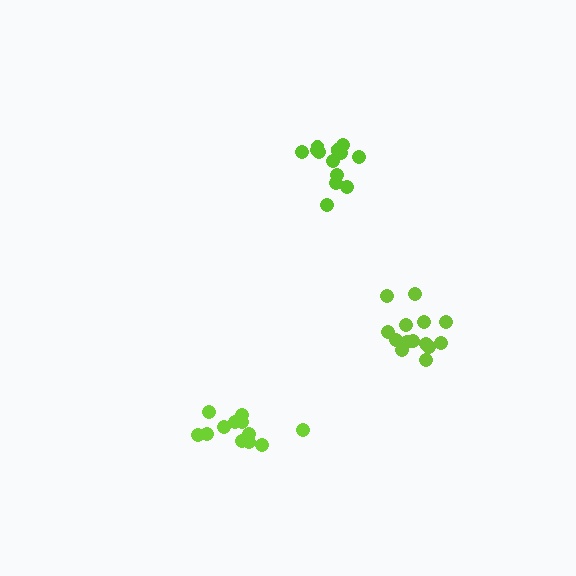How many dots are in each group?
Group 1: 12 dots, Group 2: 13 dots, Group 3: 14 dots (39 total).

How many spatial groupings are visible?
There are 3 spatial groupings.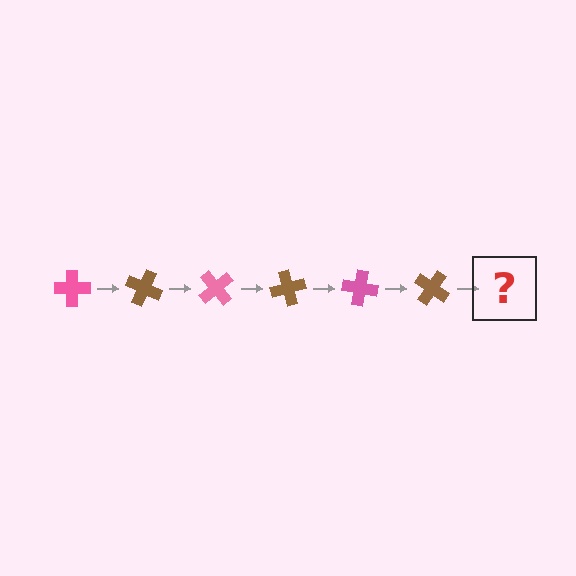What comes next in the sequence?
The next element should be a pink cross, rotated 150 degrees from the start.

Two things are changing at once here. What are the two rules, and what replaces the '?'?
The two rules are that it rotates 25 degrees each step and the color cycles through pink and brown. The '?' should be a pink cross, rotated 150 degrees from the start.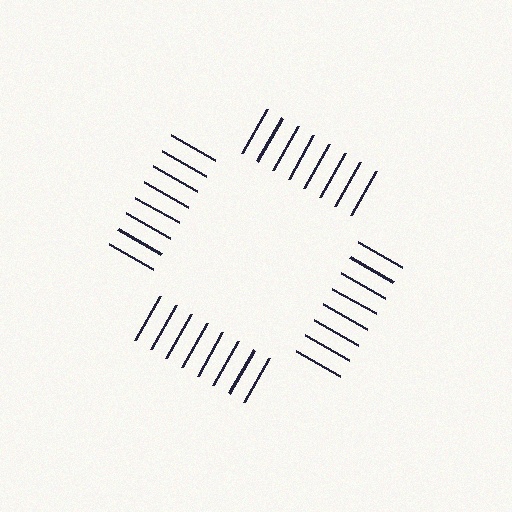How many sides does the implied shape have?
4 sides — the line-ends trace a square.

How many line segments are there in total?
32 — 8 along each of the 4 edges.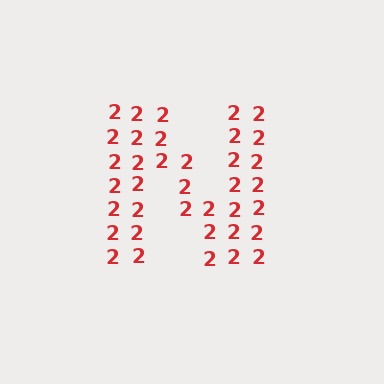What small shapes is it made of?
It is made of small digit 2's.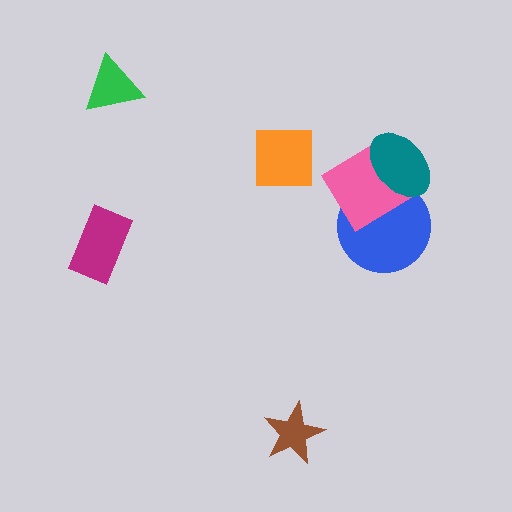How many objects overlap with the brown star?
0 objects overlap with the brown star.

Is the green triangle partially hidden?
No, no other shape covers it.